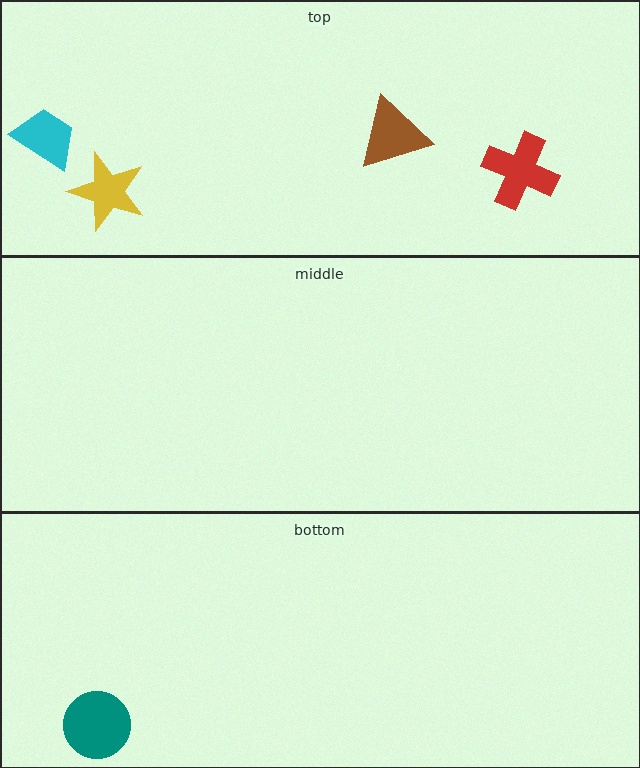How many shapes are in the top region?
4.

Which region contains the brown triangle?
The top region.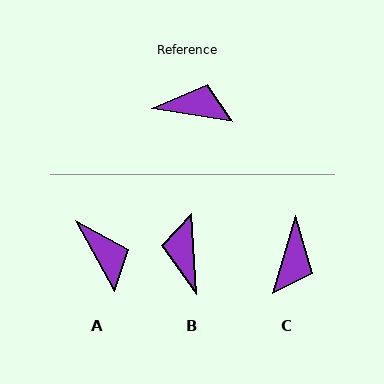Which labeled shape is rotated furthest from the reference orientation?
B, about 103 degrees away.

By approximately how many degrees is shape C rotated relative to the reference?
Approximately 97 degrees clockwise.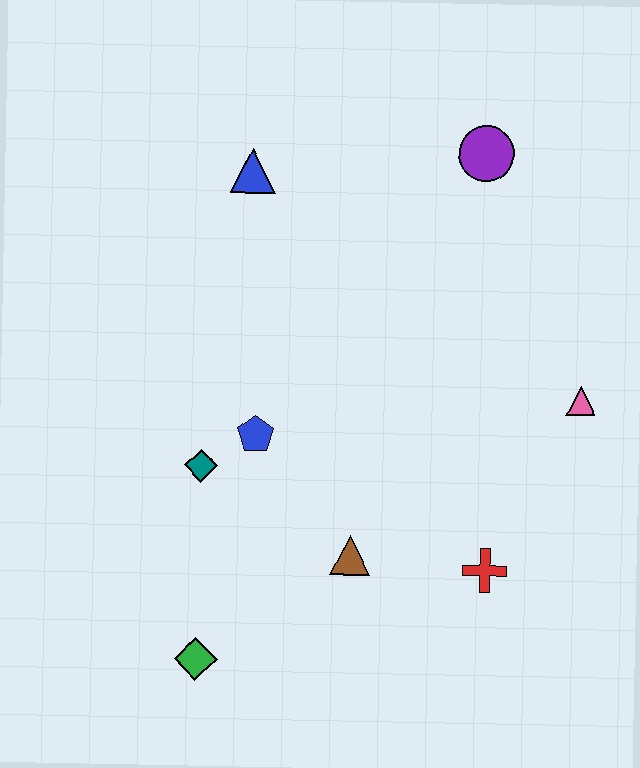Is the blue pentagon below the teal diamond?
No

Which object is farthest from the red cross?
The blue triangle is farthest from the red cross.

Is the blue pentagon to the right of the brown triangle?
No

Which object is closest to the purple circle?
The blue triangle is closest to the purple circle.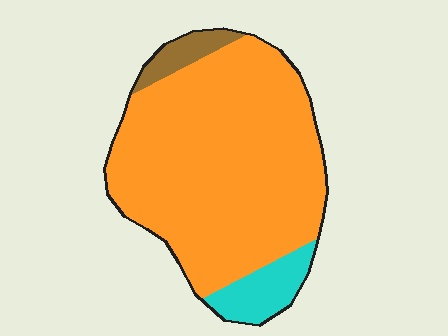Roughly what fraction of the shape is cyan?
Cyan takes up about one tenth (1/10) of the shape.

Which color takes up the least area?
Brown, at roughly 5%.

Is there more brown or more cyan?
Cyan.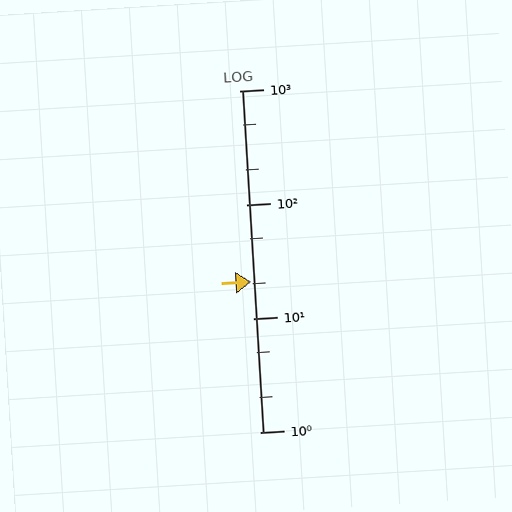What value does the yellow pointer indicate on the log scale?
The pointer indicates approximately 21.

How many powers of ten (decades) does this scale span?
The scale spans 3 decades, from 1 to 1000.